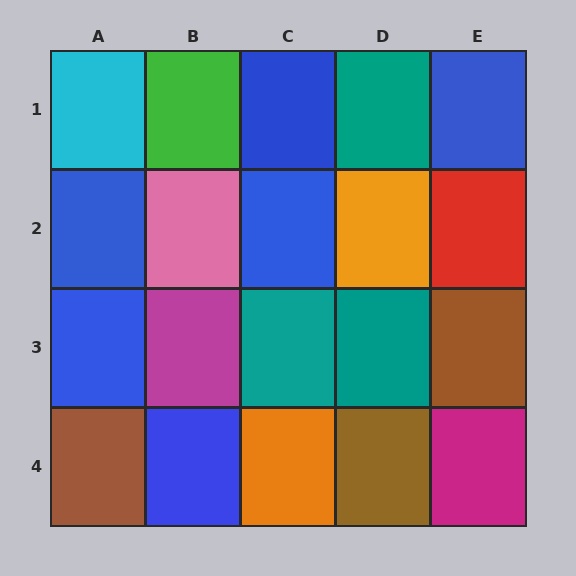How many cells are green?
1 cell is green.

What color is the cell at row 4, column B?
Blue.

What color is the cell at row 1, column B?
Green.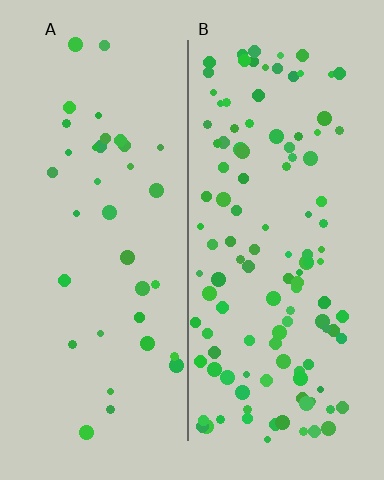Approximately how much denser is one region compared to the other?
Approximately 3.3× — region B over region A.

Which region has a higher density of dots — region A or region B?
B (the right).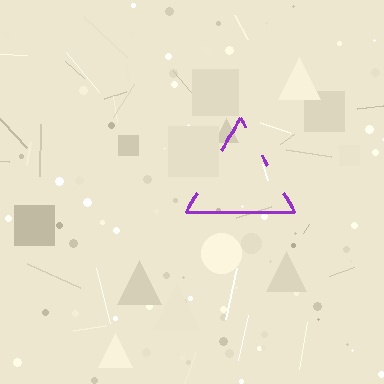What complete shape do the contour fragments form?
The contour fragments form a triangle.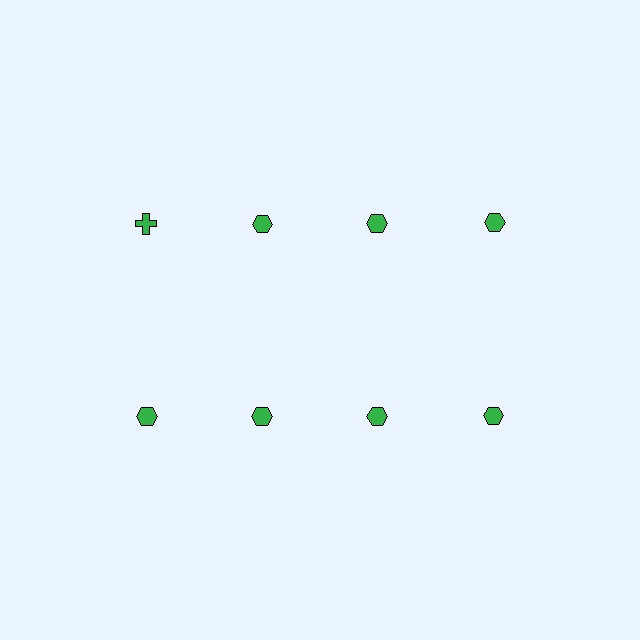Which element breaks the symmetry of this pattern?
The green cross in the top row, leftmost column breaks the symmetry. All other shapes are green hexagons.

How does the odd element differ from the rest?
It has a different shape: cross instead of hexagon.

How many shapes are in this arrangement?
There are 8 shapes arranged in a grid pattern.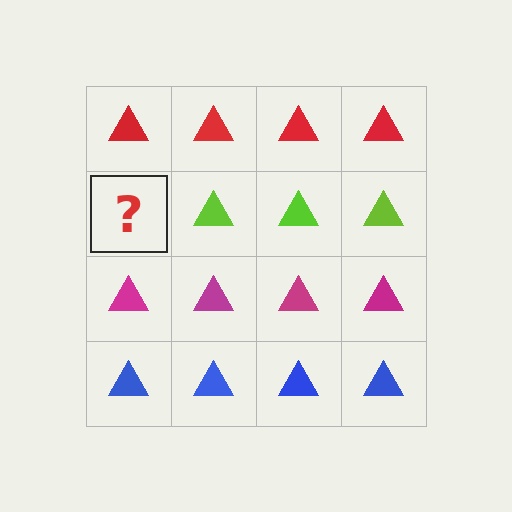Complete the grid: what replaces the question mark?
The question mark should be replaced with a lime triangle.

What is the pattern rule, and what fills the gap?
The rule is that each row has a consistent color. The gap should be filled with a lime triangle.